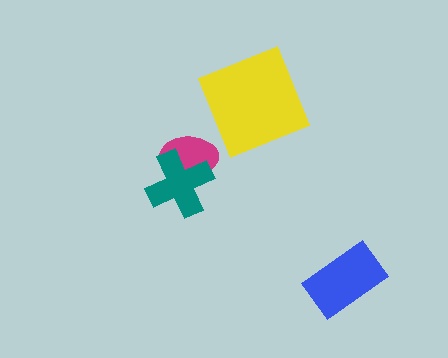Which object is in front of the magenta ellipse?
The teal cross is in front of the magenta ellipse.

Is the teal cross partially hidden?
No, no other shape covers it.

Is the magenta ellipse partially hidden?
Yes, it is partially covered by another shape.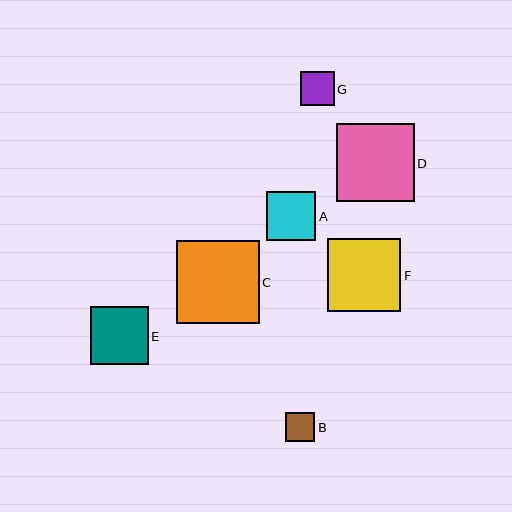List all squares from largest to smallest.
From largest to smallest: C, D, F, E, A, G, B.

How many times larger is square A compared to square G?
Square A is approximately 1.5 times the size of square G.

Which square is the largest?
Square C is the largest with a size of approximately 83 pixels.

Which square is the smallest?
Square B is the smallest with a size of approximately 30 pixels.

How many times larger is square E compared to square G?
Square E is approximately 1.7 times the size of square G.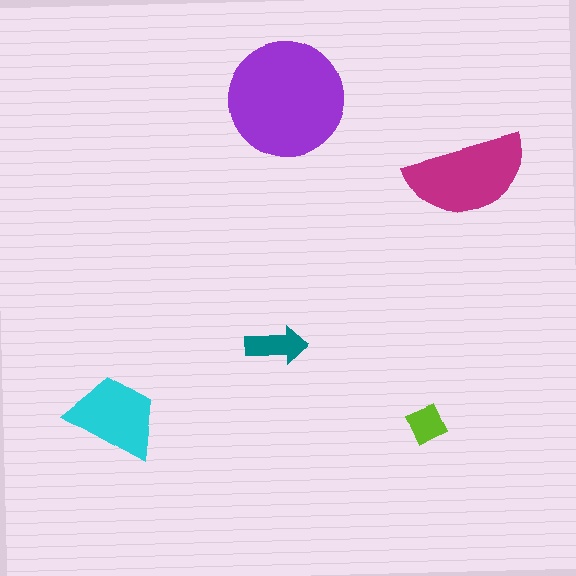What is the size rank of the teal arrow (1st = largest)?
4th.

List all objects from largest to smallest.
The purple circle, the magenta semicircle, the cyan trapezoid, the teal arrow, the lime diamond.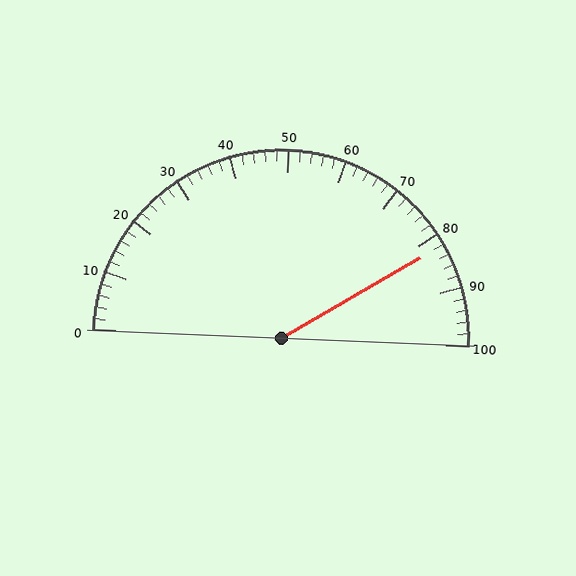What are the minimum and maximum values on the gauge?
The gauge ranges from 0 to 100.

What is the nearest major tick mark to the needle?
The nearest major tick mark is 80.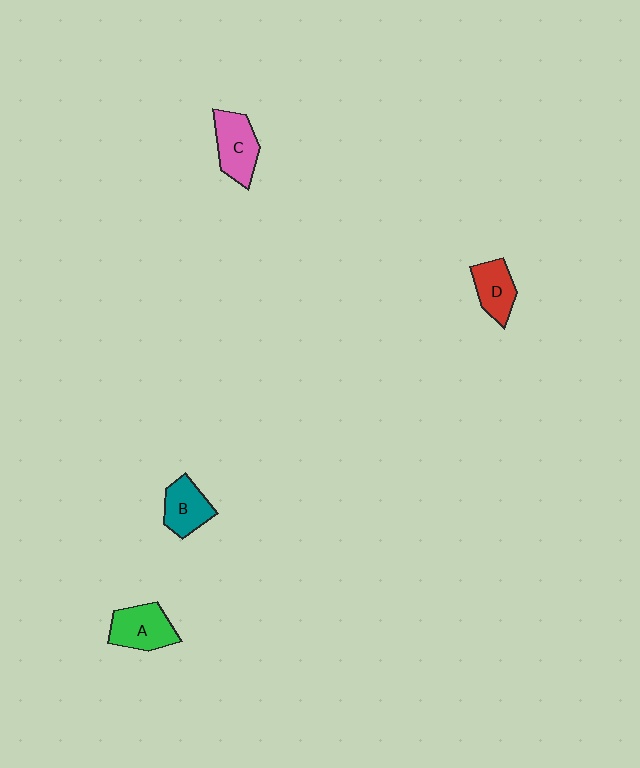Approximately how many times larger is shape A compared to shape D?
Approximately 1.2 times.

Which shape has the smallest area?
Shape D (red).